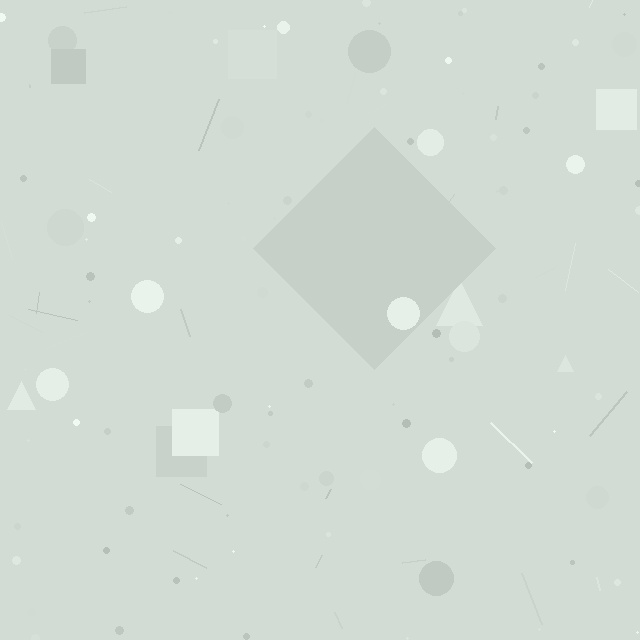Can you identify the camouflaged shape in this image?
The camouflaged shape is a diamond.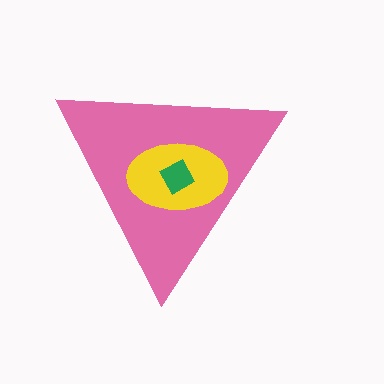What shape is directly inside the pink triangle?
The yellow ellipse.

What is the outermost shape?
The pink triangle.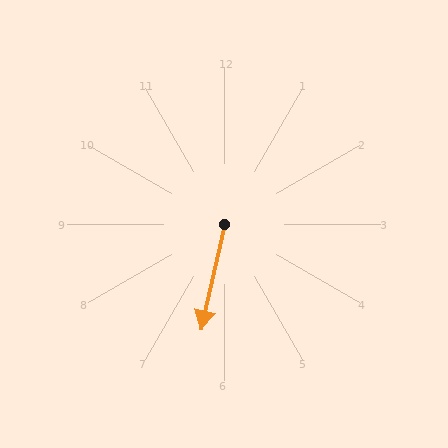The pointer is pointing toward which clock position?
Roughly 6 o'clock.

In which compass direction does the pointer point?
South.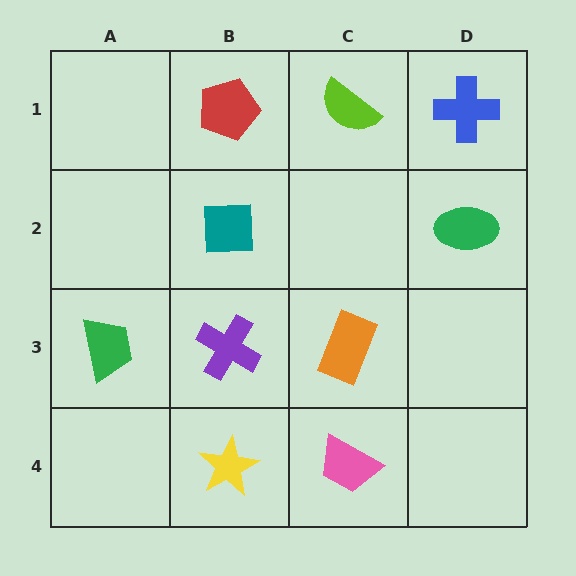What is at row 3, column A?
A green trapezoid.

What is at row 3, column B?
A purple cross.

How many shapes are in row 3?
3 shapes.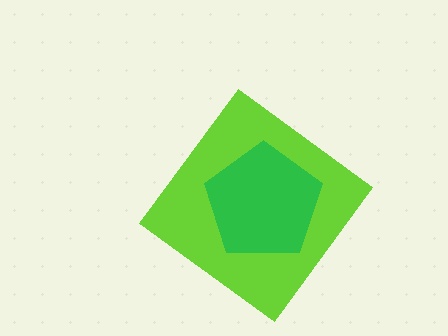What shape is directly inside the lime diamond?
The green pentagon.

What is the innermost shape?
The green pentagon.